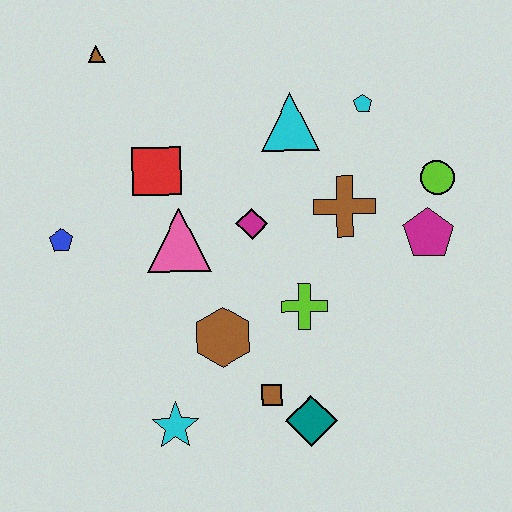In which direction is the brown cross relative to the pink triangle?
The brown cross is to the right of the pink triangle.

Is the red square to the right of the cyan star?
No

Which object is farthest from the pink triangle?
The lime circle is farthest from the pink triangle.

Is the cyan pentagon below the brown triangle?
Yes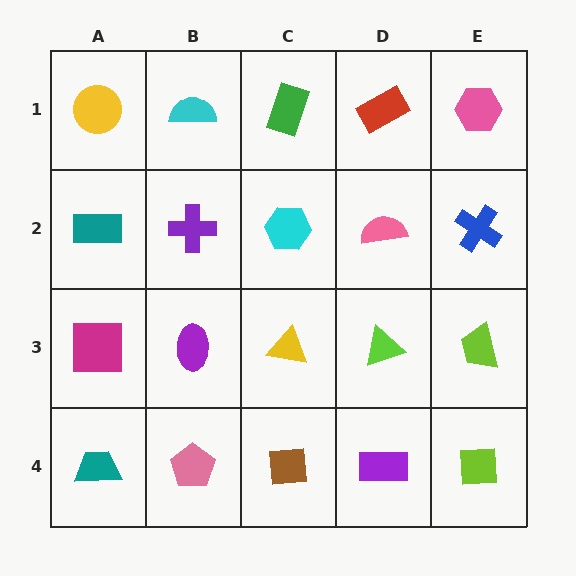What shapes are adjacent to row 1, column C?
A cyan hexagon (row 2, column C), a cyan semicircle (row 1, column B), a red rectangle (row 1, column D).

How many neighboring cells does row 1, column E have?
2.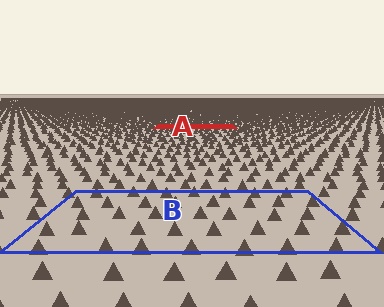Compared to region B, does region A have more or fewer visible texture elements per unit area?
Region A has more texture elements per unit area — they are packed more densely because it is farther away.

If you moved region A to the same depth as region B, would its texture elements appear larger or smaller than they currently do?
They would appear larger. At a closer depth, the same texture elements are projected at a bigger on-screen size.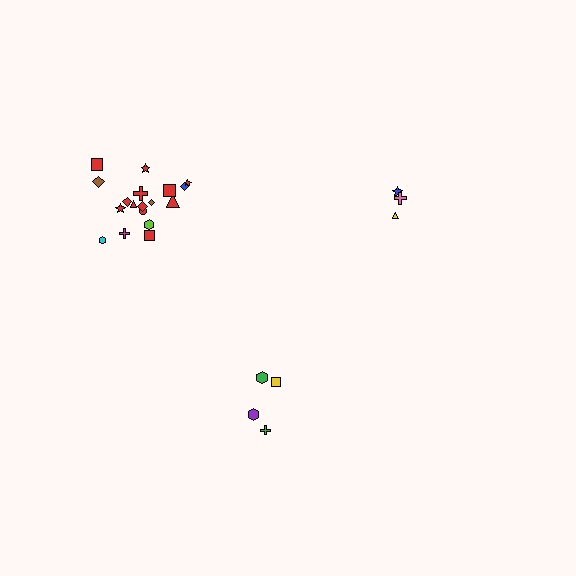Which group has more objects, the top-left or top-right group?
The top-left group.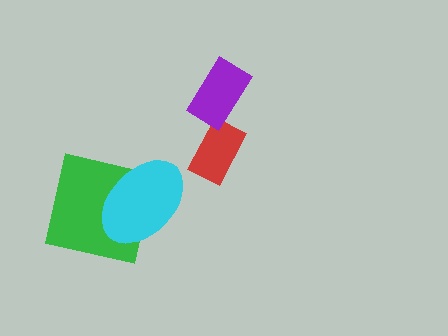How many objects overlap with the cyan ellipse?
1 object overlaps with the cyan ellipse.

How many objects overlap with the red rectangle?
0 objects overlap with the red rectangle.